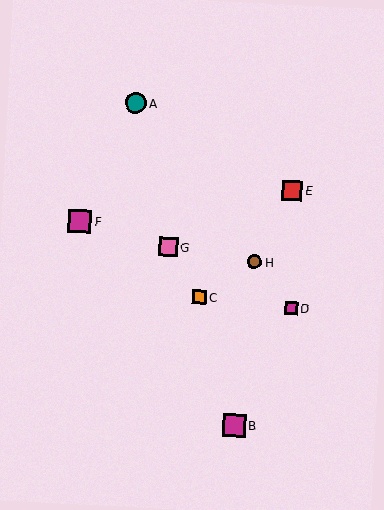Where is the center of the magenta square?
The center of the magenta square is at (234, 426).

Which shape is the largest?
The magenta square (labeled F) is the largest.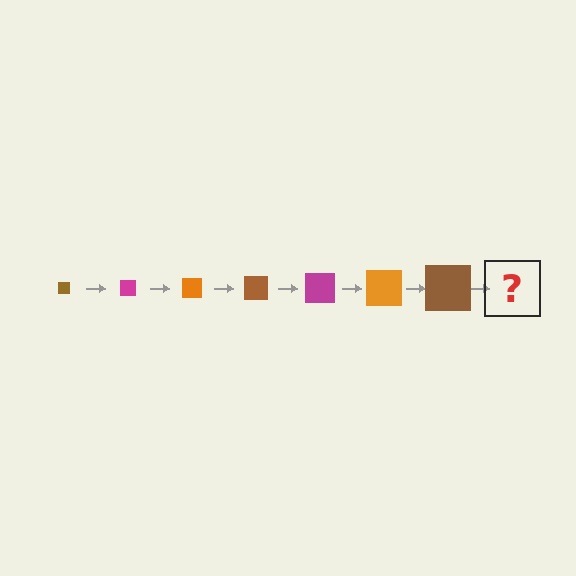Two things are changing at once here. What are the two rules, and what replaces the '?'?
The two rules are that the square grows larger each step and the color cycles through brown, magenta, and orange. The '?' should be a magenta square, larger than the previous one.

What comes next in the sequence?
The next element should be a magenta square, larger than the previous one.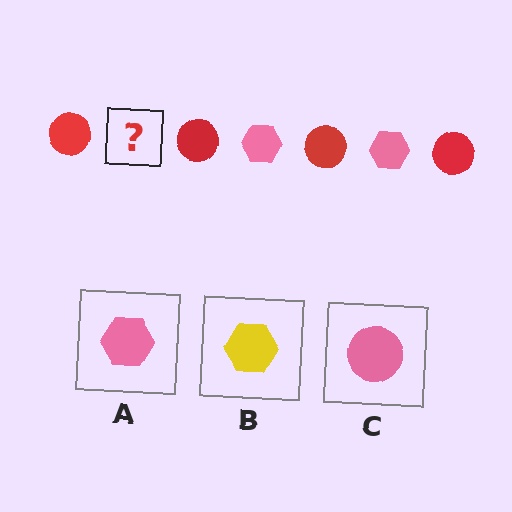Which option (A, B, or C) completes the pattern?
A.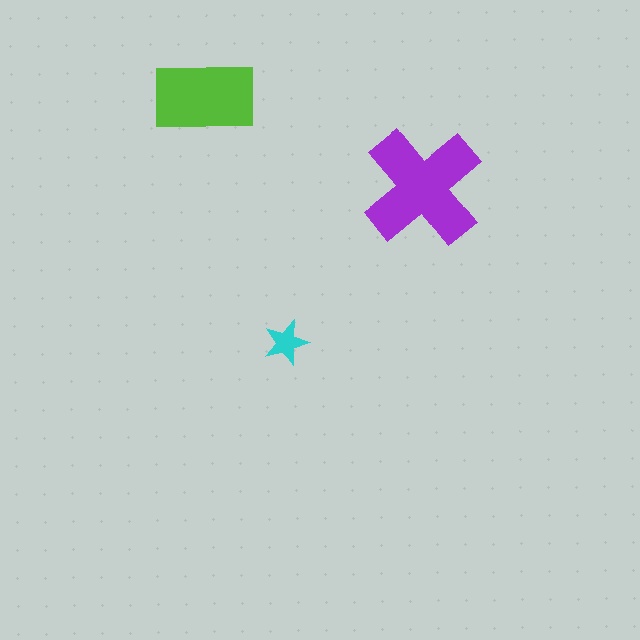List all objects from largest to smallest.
The purple cross, the lime rectangle, the cyan star.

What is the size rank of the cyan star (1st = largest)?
3rd.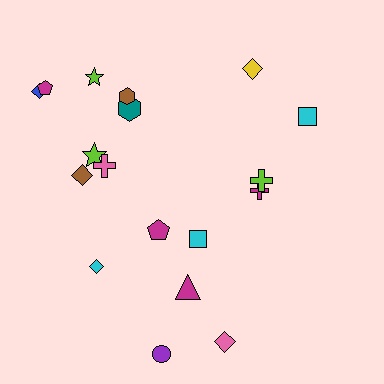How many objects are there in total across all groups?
There are 18 objects.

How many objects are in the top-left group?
There are 8 objects.